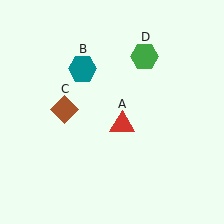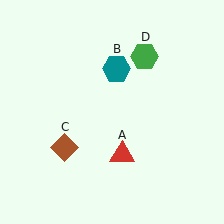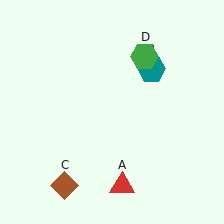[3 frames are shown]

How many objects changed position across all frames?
3 objects changed position: red triangle (object A), teal hexagon (object B), brown diamond (object C).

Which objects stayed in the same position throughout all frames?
Green hexagon (object D) remained stationary.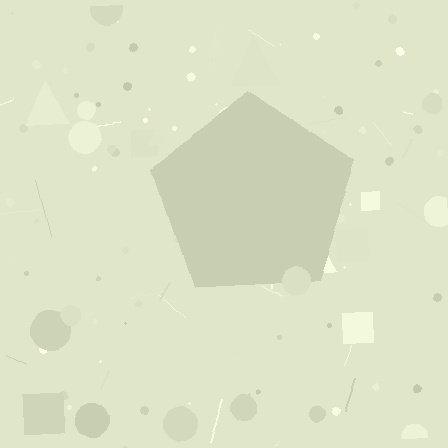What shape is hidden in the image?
A pentagon is hidden in the image.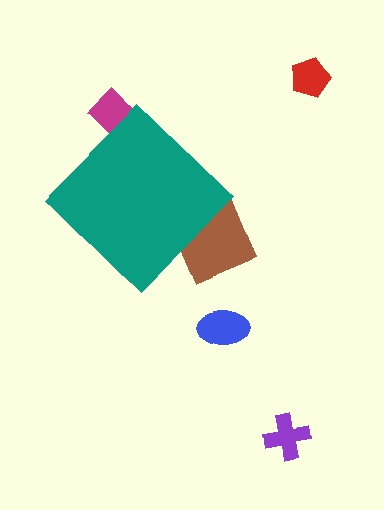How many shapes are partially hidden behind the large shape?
2 shapes are partially hidden.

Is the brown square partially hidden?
Yes, the brown square is partially hidden behind the teal diamond.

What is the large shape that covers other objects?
A teal diamond.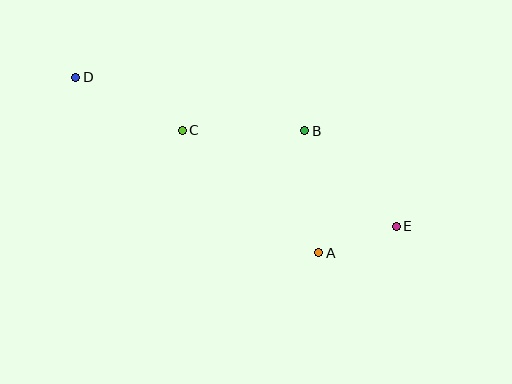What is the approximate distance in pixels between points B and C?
The distance between B and C is approximately 122 pixels.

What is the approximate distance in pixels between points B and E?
The distance between B and E is approximately 132 pixels.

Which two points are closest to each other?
Points A and E are closest to each other.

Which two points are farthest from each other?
Points D and E are farthest from each other.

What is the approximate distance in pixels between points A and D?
The distance between A and D is approximately 300 pixels.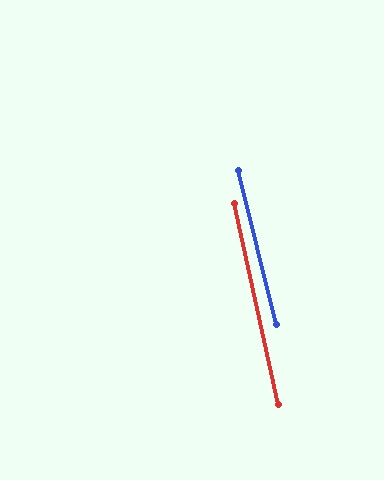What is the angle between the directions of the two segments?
Approximately 1 degree.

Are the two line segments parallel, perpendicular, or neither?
Parallel — their directions differ by only 1.1°.